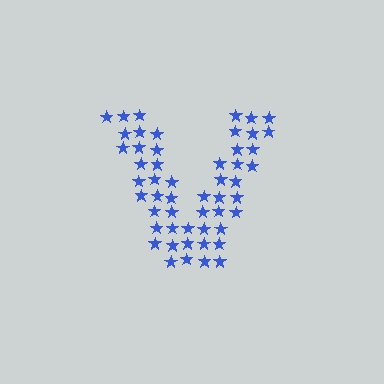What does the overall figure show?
The overall figure shows the letter V.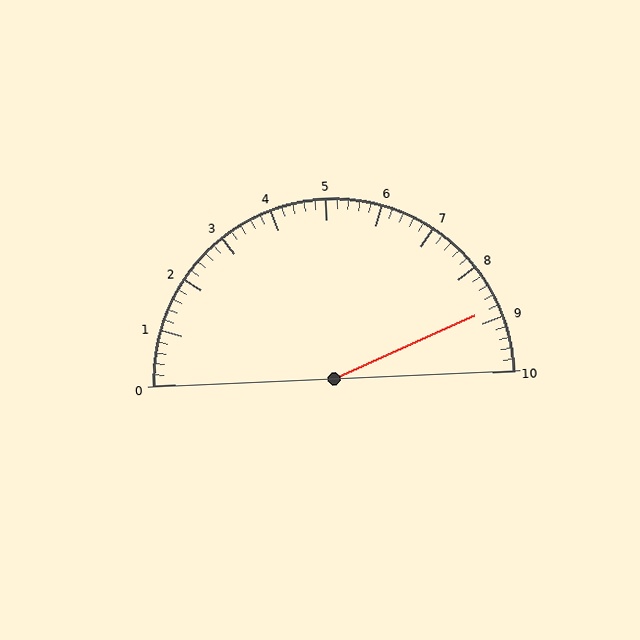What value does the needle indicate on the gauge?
The needle indicates approximately 8.8.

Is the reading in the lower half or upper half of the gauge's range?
The reading is in the upper half of the range (0 to 10).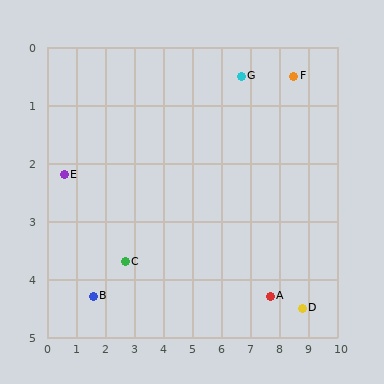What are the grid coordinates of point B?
Point B is at approximately (1.6, 4.3).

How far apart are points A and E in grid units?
Points A and E are about 7.4 grid units apart.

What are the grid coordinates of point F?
Point F is at approximately (8.5, 0.5).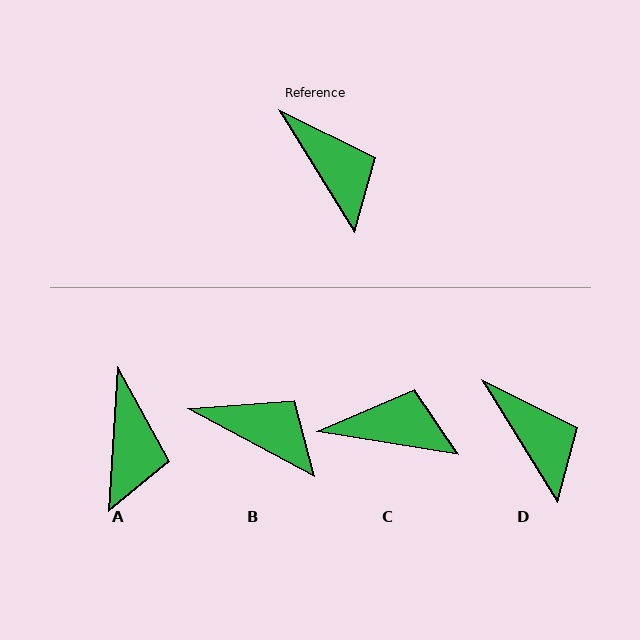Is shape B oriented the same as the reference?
No, it is off by about 30 degrees.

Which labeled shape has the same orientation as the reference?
D.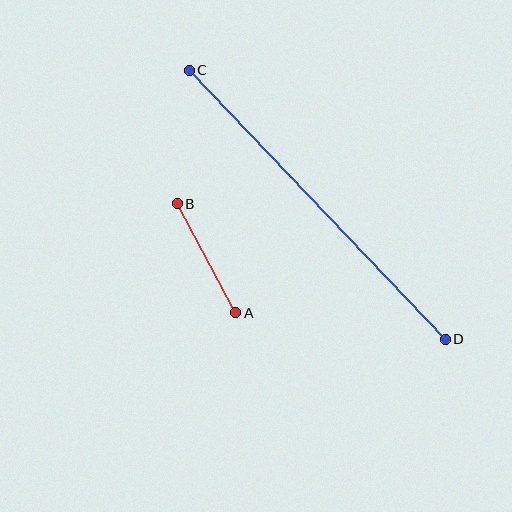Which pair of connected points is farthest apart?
Points C and D are farthest apart.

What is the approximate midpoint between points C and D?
The midpoint is at approximately (317, 205) pixels.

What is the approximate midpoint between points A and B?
The midpoint is at approximately (206, 258) pixels.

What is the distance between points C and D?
The distance is approximately 372 pixels.